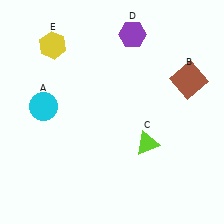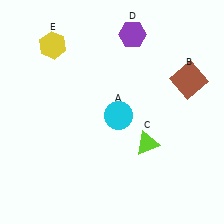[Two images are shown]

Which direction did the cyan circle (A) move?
The cyan circle (A) moved right.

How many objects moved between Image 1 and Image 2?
1 object moved between the two images.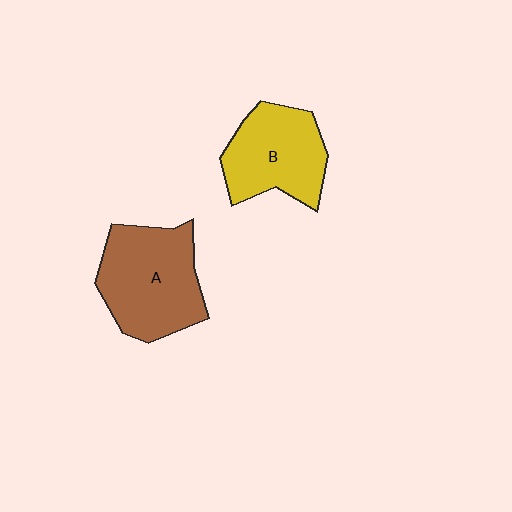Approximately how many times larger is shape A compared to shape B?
Approximately 1.2 times.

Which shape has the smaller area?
Shape B (yellow).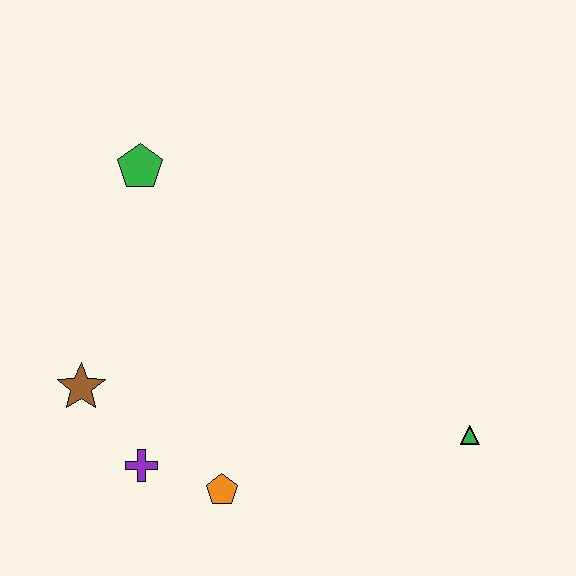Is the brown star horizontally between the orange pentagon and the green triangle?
No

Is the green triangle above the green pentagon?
No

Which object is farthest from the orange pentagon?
The green pentagon is farthest from the orange pentagon.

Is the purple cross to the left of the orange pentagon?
Yes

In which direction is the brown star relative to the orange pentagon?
The brown star is to the left of the orange pentagon.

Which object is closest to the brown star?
The purple cross is closest to the brown star.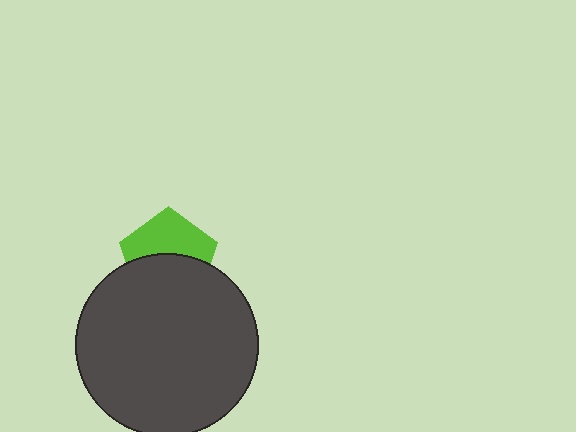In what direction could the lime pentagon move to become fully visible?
The lime pentagon could move up. That would shift it out from behind the dark gray circle entirely.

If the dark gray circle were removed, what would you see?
You would see the complete lime pentagon.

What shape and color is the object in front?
The object in front is a dark gray circle.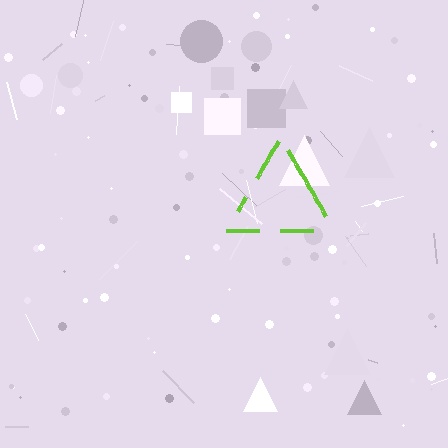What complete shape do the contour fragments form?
The contour fragments form a triangle.